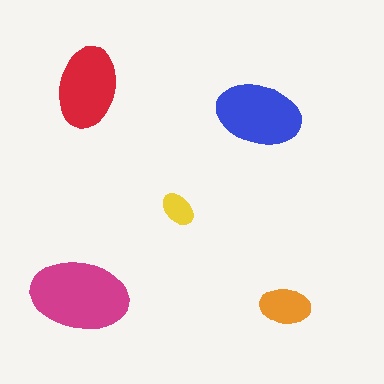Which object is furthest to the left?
The magenta ellipse is leftmost.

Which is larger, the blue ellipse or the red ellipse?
The blue one.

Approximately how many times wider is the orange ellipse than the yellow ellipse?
About 1.5 times wider.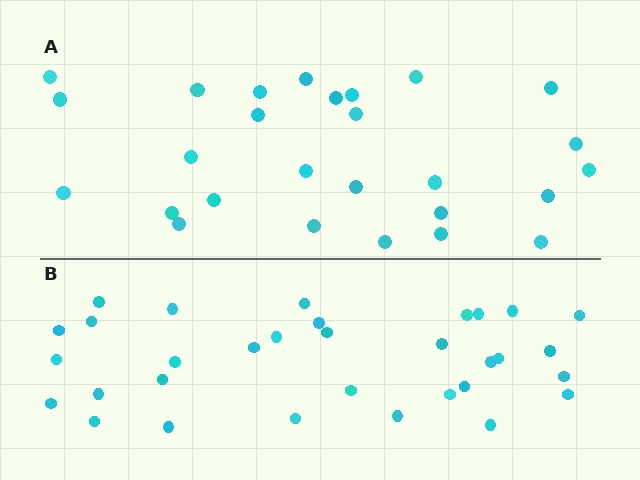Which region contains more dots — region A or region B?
Region B (the bottom region) has more dots.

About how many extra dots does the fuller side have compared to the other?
Region B has about 5 more dots than region A.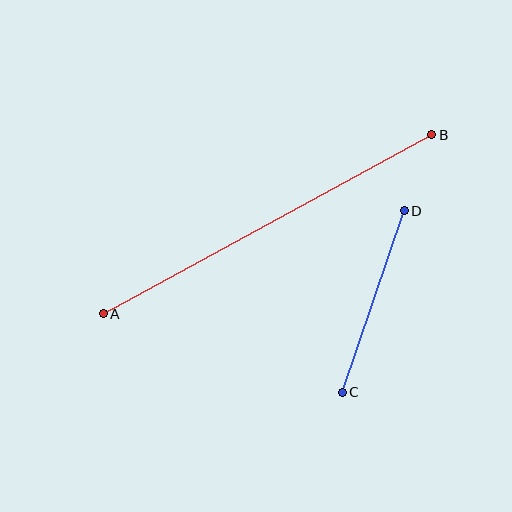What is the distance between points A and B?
The distance is approximately 374 pixels.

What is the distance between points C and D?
The distance is approximately 191 pixels.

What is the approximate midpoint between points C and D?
The midpoint is at approximately (373, 301) pixels.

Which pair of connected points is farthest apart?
Points A and B are farthest apart.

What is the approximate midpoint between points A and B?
The midpoint is at approximately (268, 224) pixels.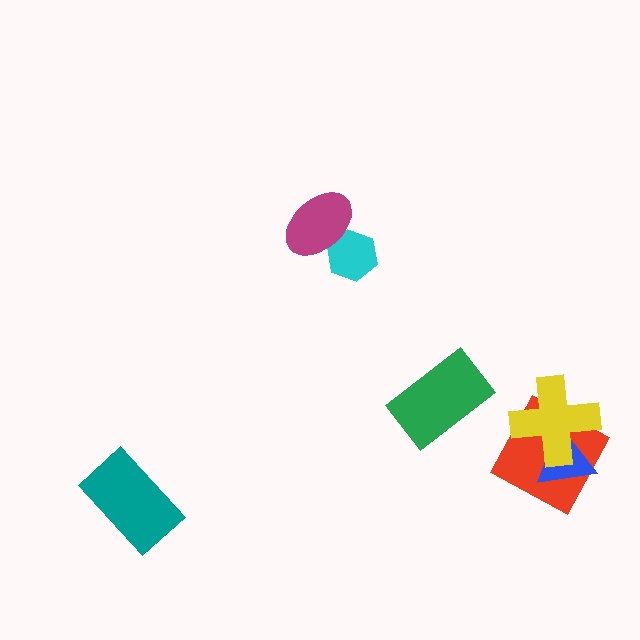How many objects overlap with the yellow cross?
2 objects overlap with the yellow cross.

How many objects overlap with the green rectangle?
0 objects overlap with the green rectangle.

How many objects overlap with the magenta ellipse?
1 object overlaps with the magenta ellipse.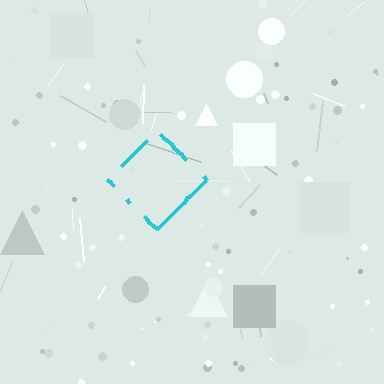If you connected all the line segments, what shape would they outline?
They would outline a diamond.